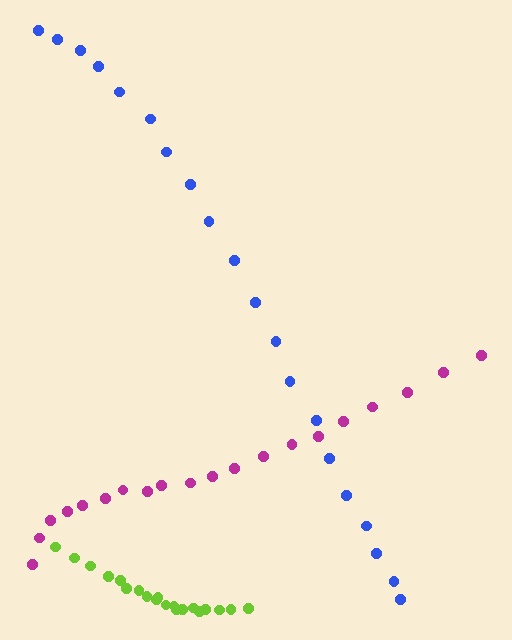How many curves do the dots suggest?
There are 3 distinct paths.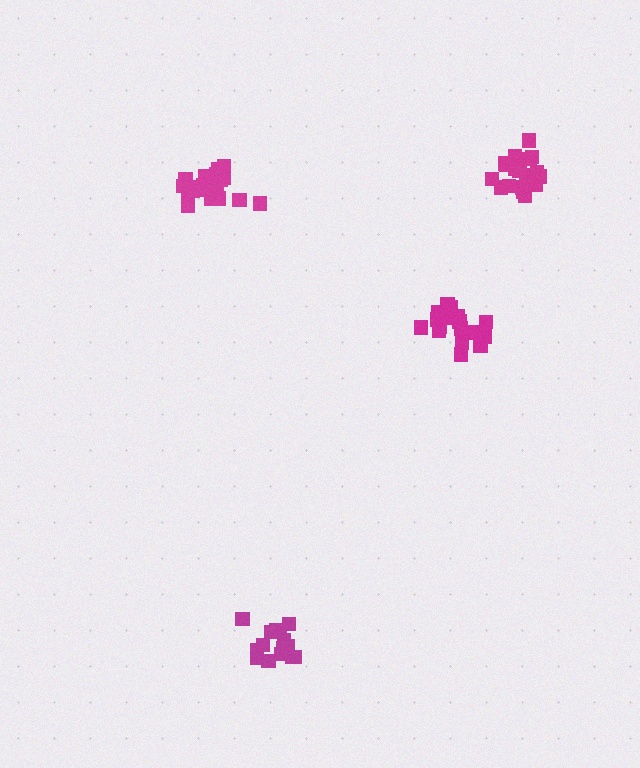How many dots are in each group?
Group 1: 20 dots, Group 2: 18 dots, Group 3: 20 dots, Group 4: 15 dots (73 total).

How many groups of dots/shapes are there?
There are 4 groups.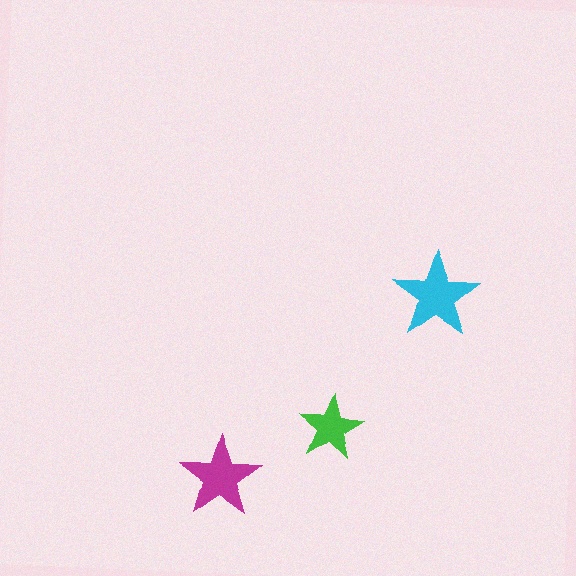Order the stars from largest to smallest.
the cyan one, the magenta one, the green one.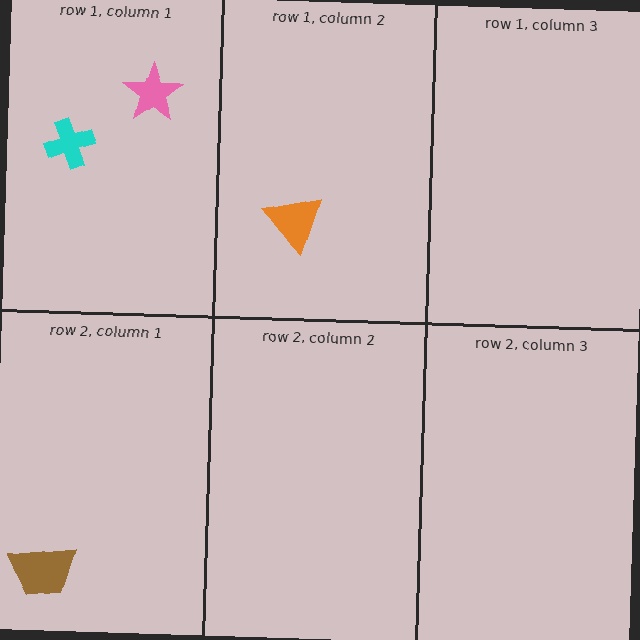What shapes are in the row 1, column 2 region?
The orange triangle.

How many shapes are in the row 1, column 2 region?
1.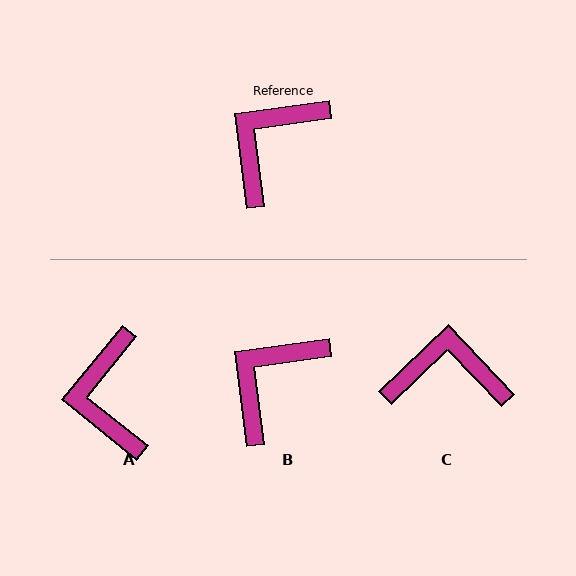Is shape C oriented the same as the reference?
No, it is off by about 54 degrees.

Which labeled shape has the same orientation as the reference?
B.